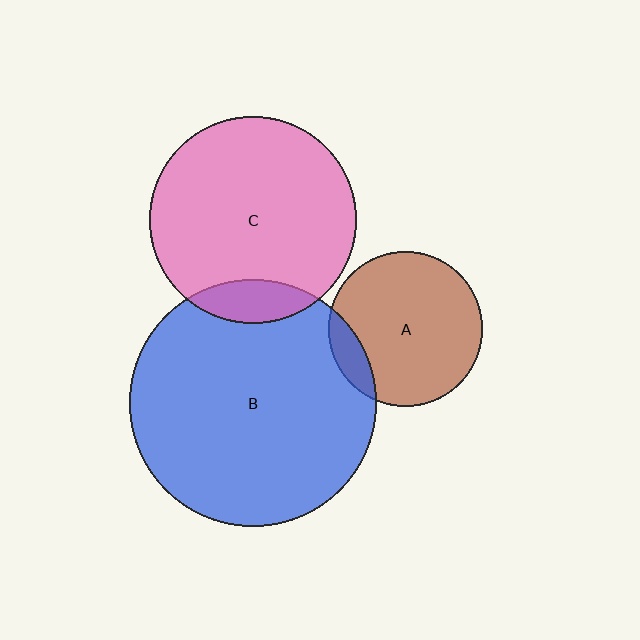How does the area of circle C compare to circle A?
Approximately 1.8 times.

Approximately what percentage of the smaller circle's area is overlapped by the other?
Approximately 10%.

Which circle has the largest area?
Circle B (blue).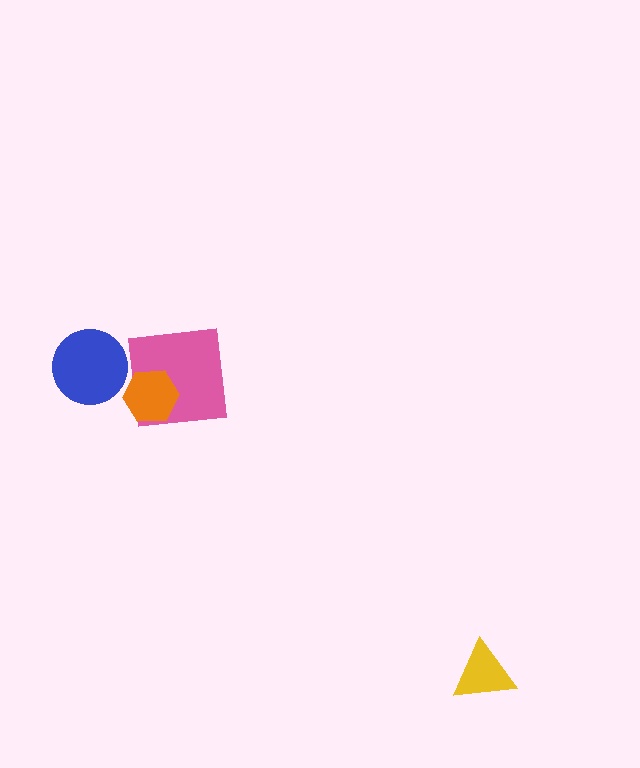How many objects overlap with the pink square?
1 object overlaps with the pink square.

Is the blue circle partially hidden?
No, no other shape covers it.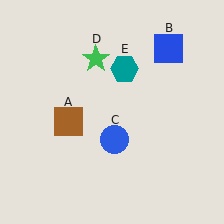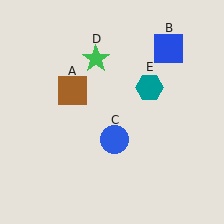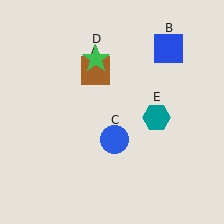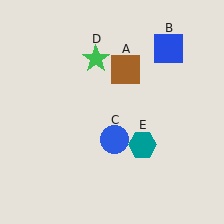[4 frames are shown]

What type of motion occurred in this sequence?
The brown square (object A), teal hexagon (object E) rotated clockwise around the center of the scene.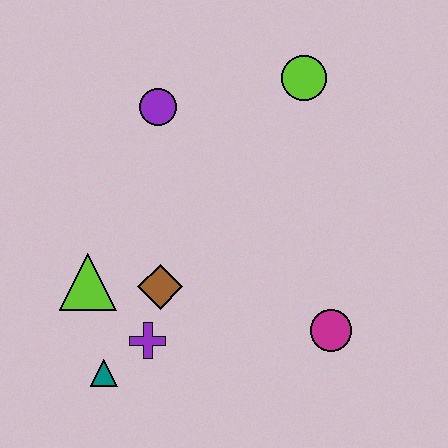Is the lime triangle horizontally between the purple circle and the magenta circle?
No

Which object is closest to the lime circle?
The purple circle is closest to the lime circle.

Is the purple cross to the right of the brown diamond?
No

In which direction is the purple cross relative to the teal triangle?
The purple cross is to the right of the teal triangle.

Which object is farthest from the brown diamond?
The lime circle is farthest from the brown diamond.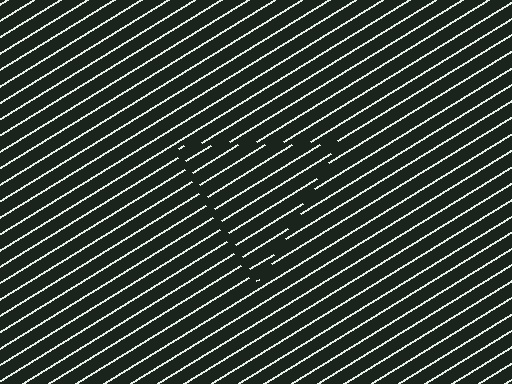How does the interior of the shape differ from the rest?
The interior of the shape contains the same grating, shifted by half a period — the contour is defined by the phase discontinuity where line-ends from the inner and outer gratings abut.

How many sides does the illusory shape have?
3 sides — the line-ends trace a triangle.